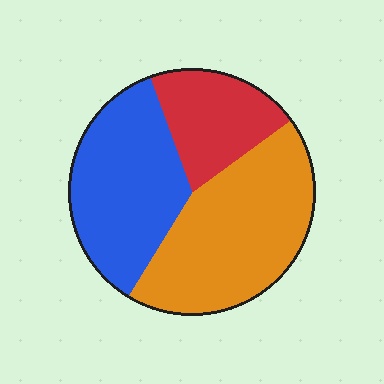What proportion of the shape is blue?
Blue covers 36% of the shape.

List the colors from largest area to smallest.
From largest to smallest: orange, blue, red.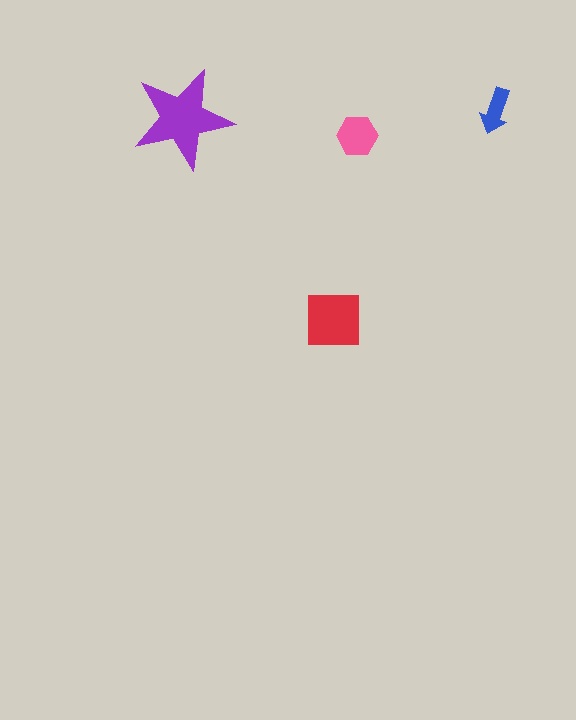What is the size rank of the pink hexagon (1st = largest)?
3rd.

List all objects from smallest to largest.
The blue arrow, the pink hexagon, the red square, the purple star.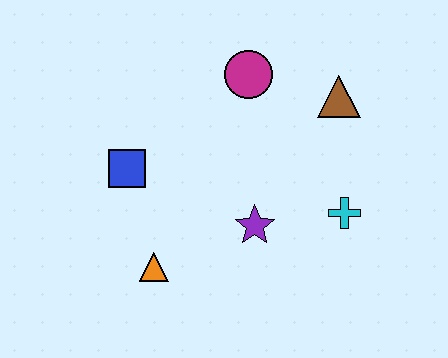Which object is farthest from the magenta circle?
The orange triangle is farthest from the magenta circle.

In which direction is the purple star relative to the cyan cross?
The purple star is to the left of the cyan cross.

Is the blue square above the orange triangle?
Yes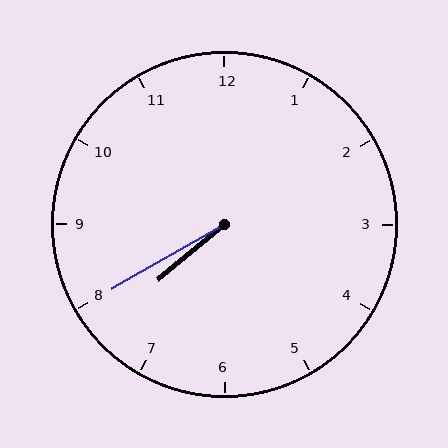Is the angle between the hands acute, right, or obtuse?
It is acute.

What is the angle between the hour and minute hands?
Approximately 10 degrees.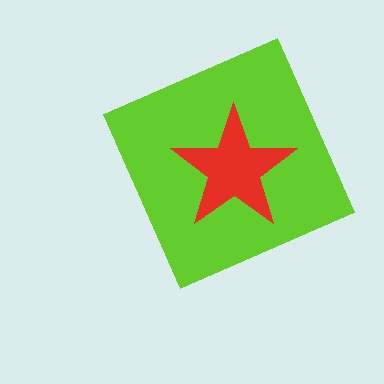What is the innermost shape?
The red star.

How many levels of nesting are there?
2.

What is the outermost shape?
The lime diamond.